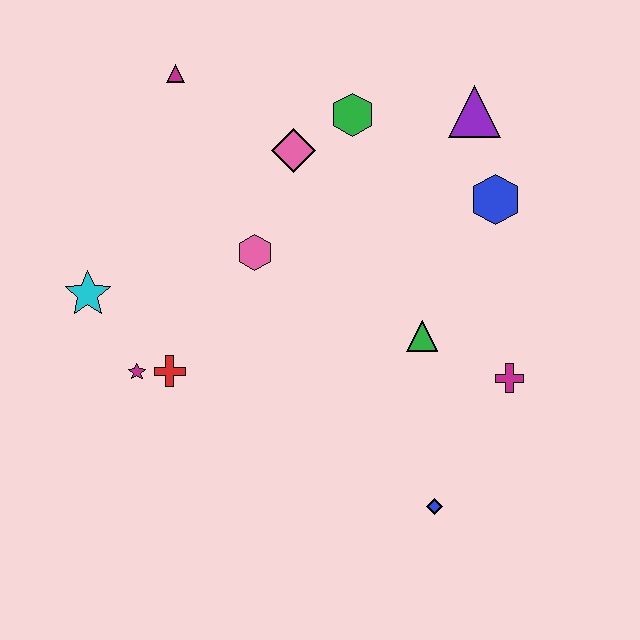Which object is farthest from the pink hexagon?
The blue diamond is farthest from the pink hexagon.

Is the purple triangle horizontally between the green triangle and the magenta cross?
Yes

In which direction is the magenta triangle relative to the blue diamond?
The magenta triangle is above the blue diamond.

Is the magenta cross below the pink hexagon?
Yes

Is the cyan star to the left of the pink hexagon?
Yes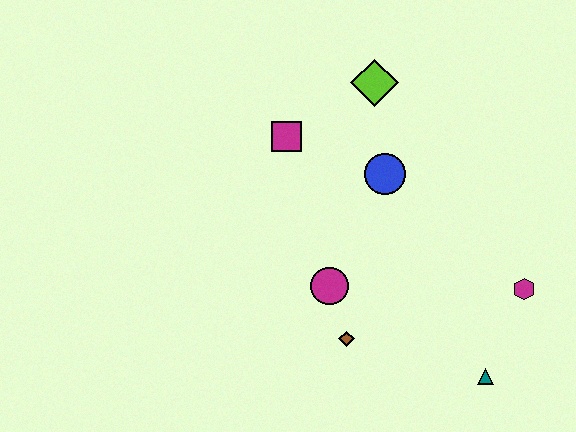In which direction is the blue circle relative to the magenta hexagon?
The blue circle is to the left of the magenta hexagon.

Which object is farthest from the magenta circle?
The lime diamond is farthest from the magenta circle.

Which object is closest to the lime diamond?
The blue circle is closest to the lime diamond.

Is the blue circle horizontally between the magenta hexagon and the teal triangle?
No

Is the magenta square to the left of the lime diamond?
Yes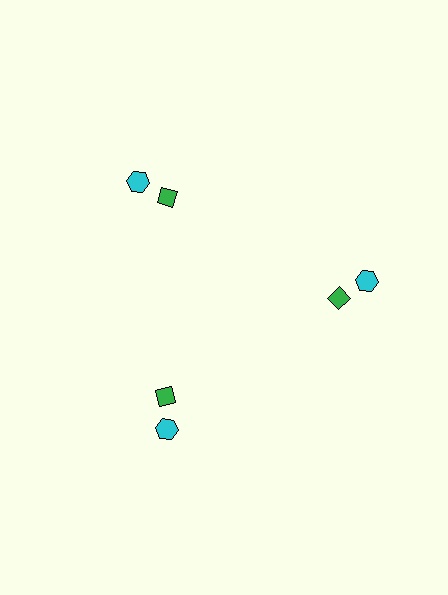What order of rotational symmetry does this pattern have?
This pattern has 3-fold rotational symmetry.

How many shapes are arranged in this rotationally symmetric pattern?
There are 6 shapes, arranged in 3 groups of 2.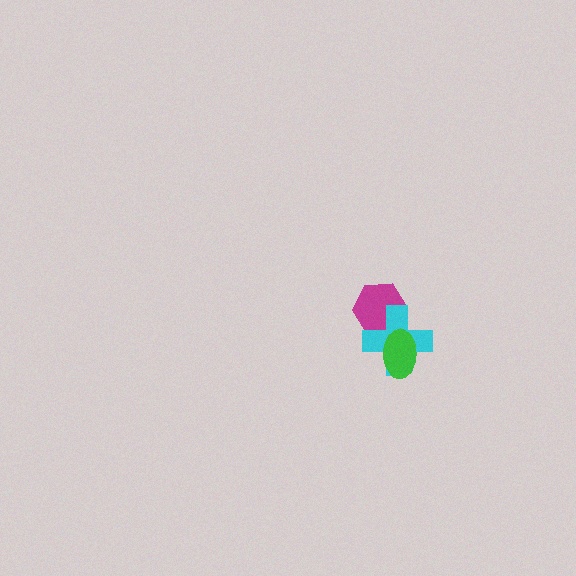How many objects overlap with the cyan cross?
2 objects overlap with the cyan cross.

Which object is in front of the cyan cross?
The green ellipse is in front of the cyan cross.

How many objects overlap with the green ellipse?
1 object overlaps with the green ellipse.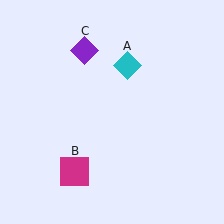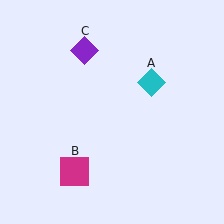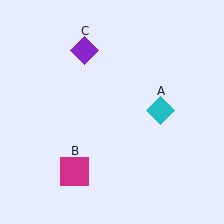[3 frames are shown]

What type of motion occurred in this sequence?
The cyan diamond (object A) rotated clockwise around the center of the scene.